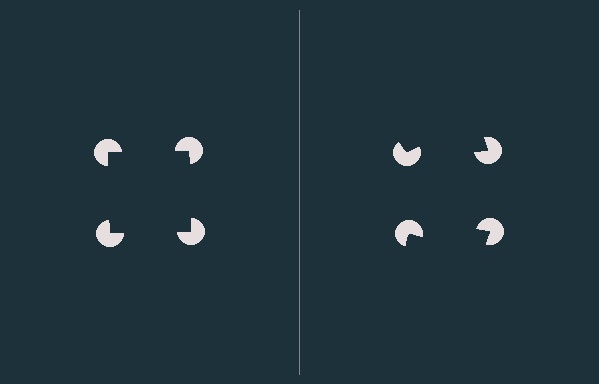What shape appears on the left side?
An illusory square.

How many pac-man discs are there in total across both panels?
8 — 4 on each side.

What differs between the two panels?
The pac-man discs are positioned identically on both sides; only the wedge orientations differ. On the left they align to a square; on the right they are misaligned.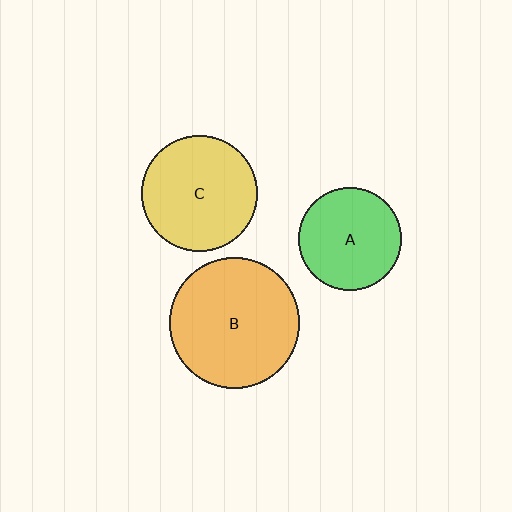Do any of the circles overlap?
No, none of the circles overlap.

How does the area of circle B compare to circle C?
Approximately 1.3 times.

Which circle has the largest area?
Circle B (orange).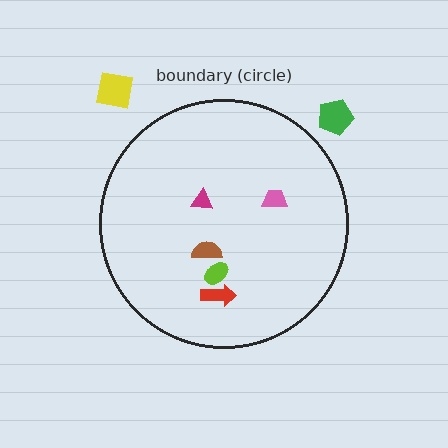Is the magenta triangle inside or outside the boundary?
Inside.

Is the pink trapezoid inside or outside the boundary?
Inside.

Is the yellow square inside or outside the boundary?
Outside.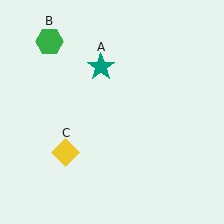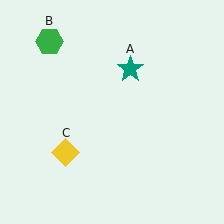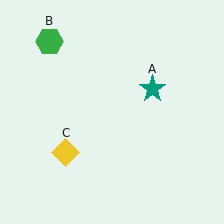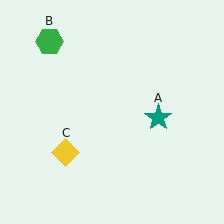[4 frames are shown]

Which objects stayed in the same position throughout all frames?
Green hexagon (object B) and yellow diamond (object C) remained stationary.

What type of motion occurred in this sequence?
The teal star (object A) rotated clockwise around the center of the scene.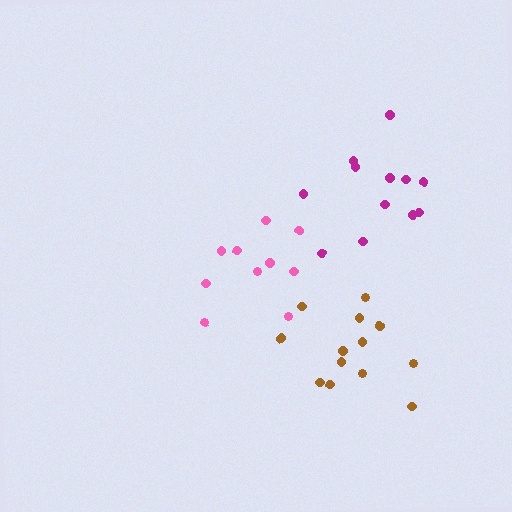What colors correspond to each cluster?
The clusters are colored: magenta, brown, pink.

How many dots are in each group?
Group 1: 12 dots, Group 2: 13 dots, Group 3: 10 dots (35 total).